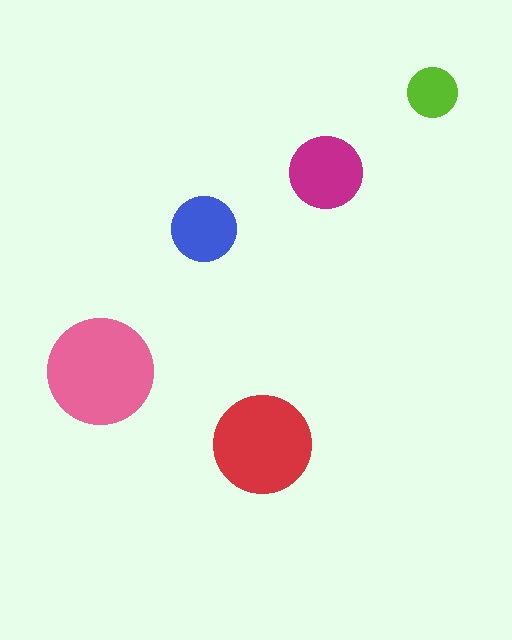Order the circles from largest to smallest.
the pink one, the red one, the magenta one, the blue one, the lime one.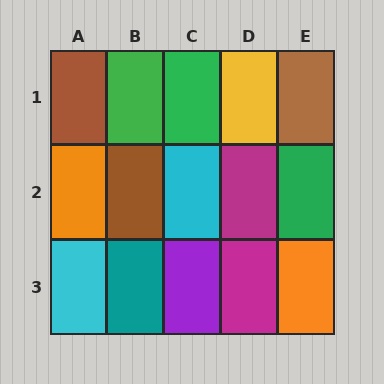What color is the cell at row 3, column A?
Cyan.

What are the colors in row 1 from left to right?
Brown, green, green, yellow, brown.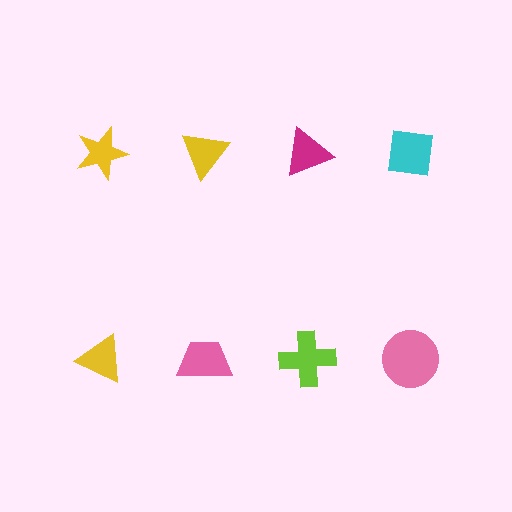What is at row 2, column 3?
A lime cross.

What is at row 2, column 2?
A pink trapezoid.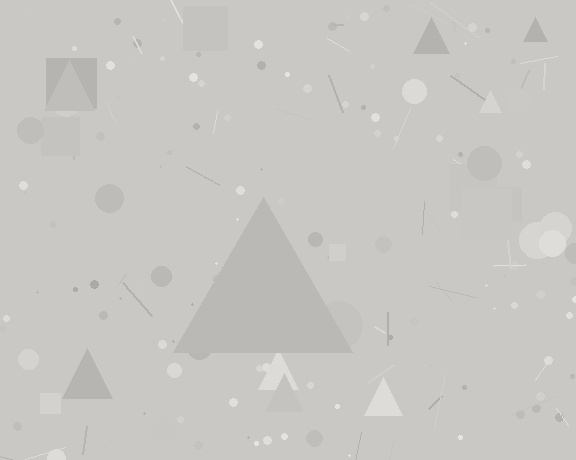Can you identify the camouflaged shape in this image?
The camouflaged shape is a triangle.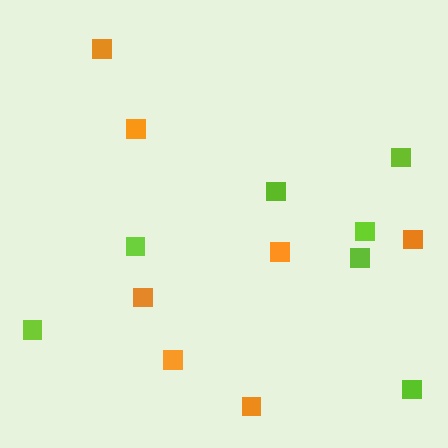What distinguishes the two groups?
There are 2 groups: one group of orange squares (7) and one group of lime squares (7).